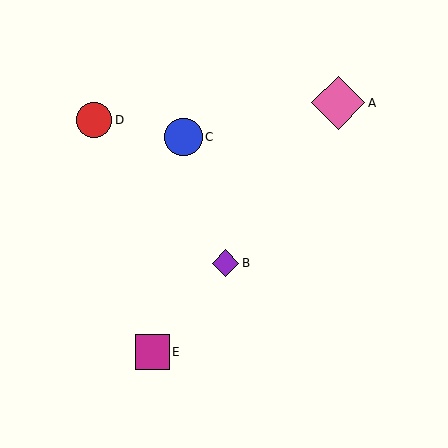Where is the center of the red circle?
The center of the red circle is at (94, 120).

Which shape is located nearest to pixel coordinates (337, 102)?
The pink diamond (labeled A) at (338, 103) is nearest to that location.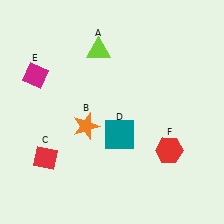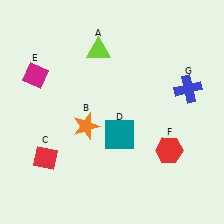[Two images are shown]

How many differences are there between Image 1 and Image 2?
There is 1 difference between the two images.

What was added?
A blue cross (G) was added in Image 2.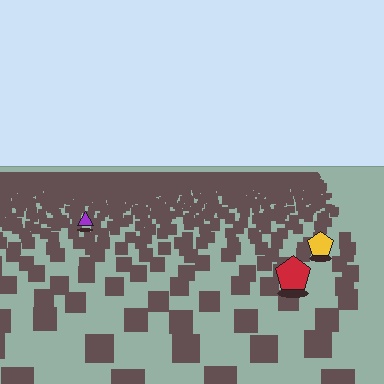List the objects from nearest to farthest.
From nearest to farthest: the red pentagon, the yellow pentagon, the purple triangle.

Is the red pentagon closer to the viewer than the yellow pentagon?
Yes. The red pentagon is closer — you can tell from the texture gradient: the ground texture is coarser near it.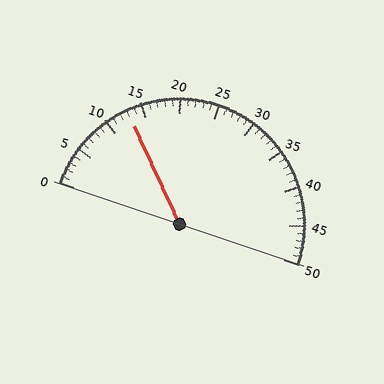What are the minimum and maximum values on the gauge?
The gauge ranges from 0 to 50.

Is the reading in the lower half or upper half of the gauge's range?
The reading is in the lower half of the range (0 to 50).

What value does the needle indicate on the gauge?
The needle indicates approximately 13.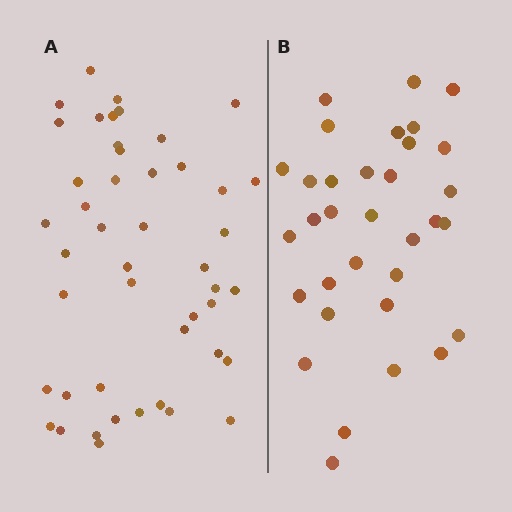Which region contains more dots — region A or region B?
Region A (the left region) has more dots.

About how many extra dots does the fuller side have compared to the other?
Region A has approximately 15 more dots than region B.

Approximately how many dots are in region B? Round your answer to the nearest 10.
About 30 dots. (The exact count is 33, which rounds to 30.)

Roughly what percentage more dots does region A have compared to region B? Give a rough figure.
About 40% more.